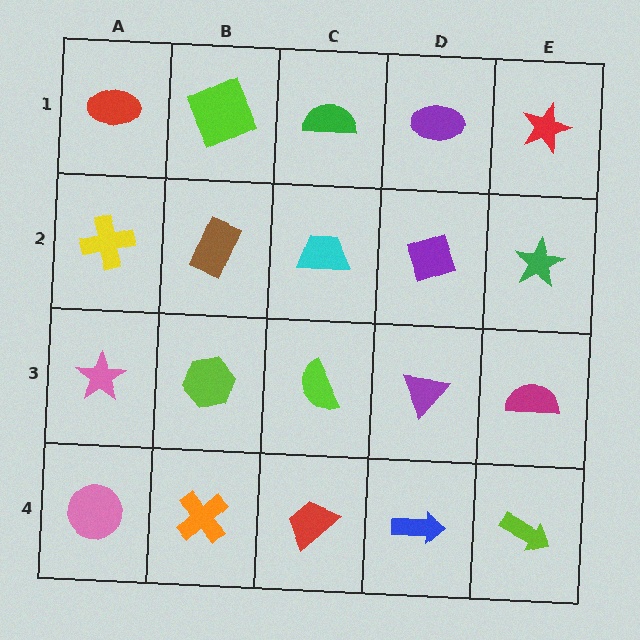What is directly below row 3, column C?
A red trapezoid.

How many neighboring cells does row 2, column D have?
4.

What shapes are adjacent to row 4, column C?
A lime semicircle (row 3, column C), an orange cross (row 4, column B), a blue arrow (row 4, column D).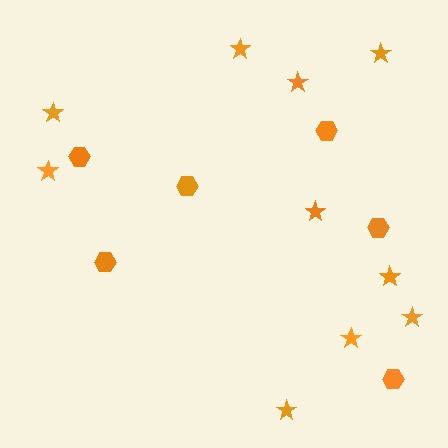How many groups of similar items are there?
There are 2 groups: one group of hexagons (6) and one group of stars (10).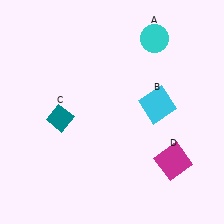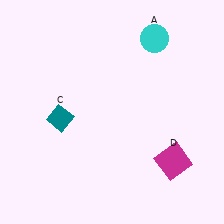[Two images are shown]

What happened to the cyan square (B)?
The cyan square (B) was removed in Image 2. It was in the top-right area of Image 1.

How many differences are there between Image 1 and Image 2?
There is 1 difference between the two images.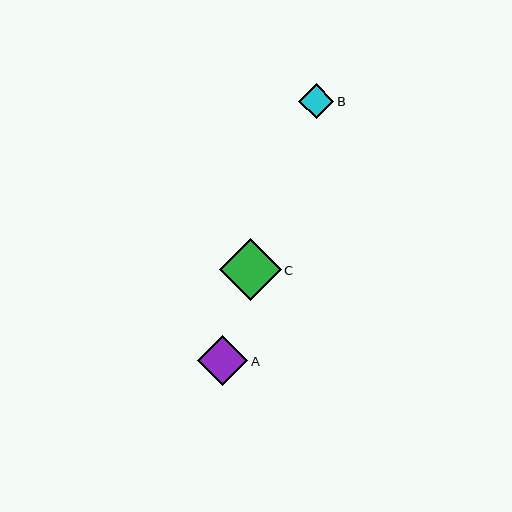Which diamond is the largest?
Diamond C is the largest with a size of approximately 62 pixels.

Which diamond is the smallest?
Diamond B is the smallest with a size of approximately 35 pixels.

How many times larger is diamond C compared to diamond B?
Diamond C is approximately 1.7 times the size of diamond B.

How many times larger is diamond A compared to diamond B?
Diamond A is approximately 1.4 times the size of diamond B.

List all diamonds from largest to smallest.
From largest to smallest: C, A, B.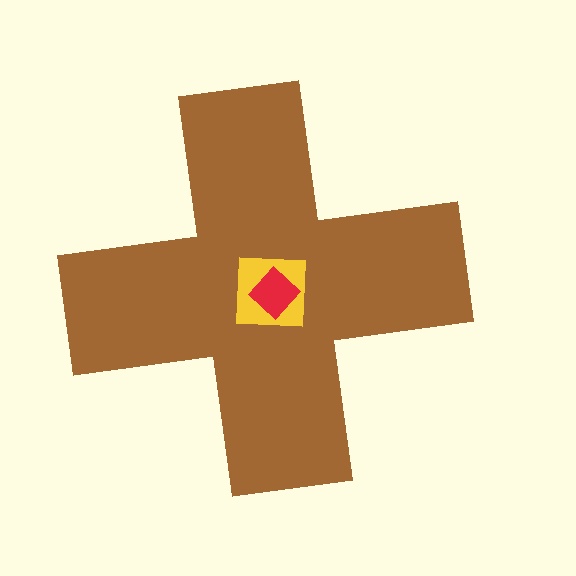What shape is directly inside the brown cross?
The yellow square.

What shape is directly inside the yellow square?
The red diamond.